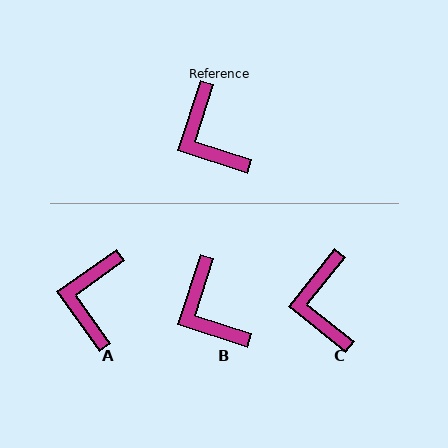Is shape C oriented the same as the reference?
No, it is off by about 20 degrees.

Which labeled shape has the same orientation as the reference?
B.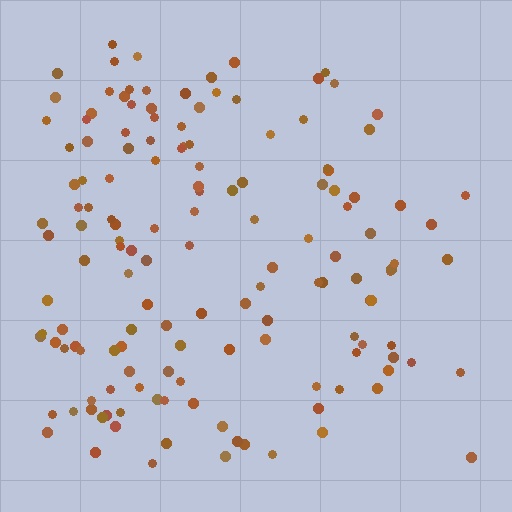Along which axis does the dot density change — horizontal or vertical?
Horizontal.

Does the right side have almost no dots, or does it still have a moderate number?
Still a moderate number, just noticeably fewer than the left.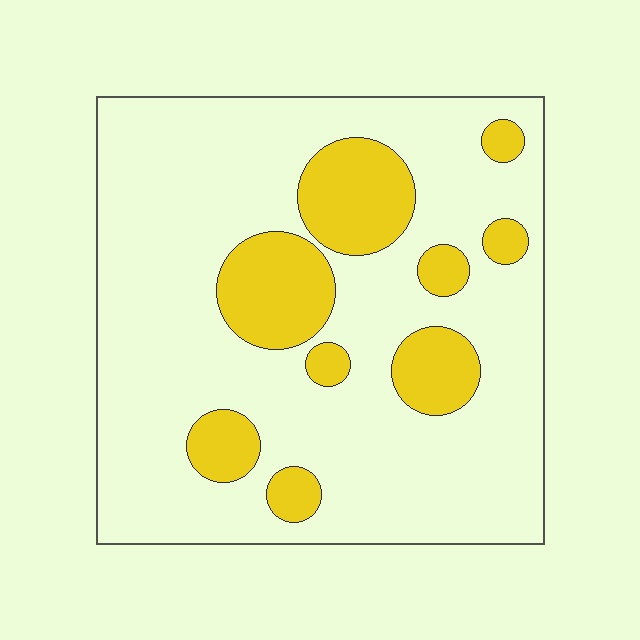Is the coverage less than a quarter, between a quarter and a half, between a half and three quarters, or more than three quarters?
Less than a quarter.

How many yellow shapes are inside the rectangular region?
9.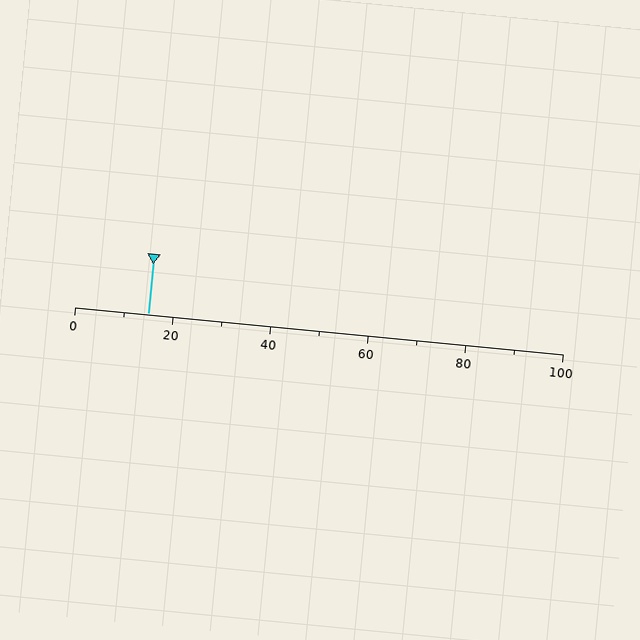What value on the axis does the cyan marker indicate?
The marker indicates approximately 15.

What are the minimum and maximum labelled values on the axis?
The axis runs from 0 to 100.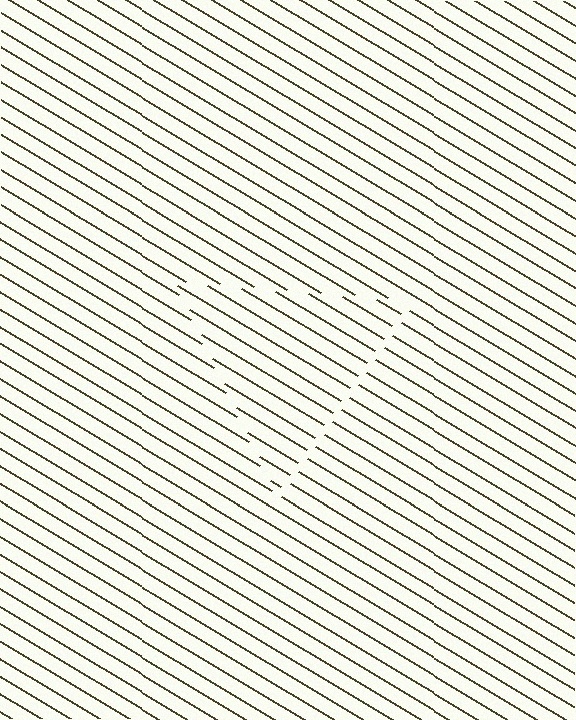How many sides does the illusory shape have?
3 sides — the line-ends trace a triangle.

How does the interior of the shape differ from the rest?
The interior of the shape contains the same grating, shifted by half a period — the contour is defined by the phase discontinuity where line-ends from the inner and outer gratings abut.